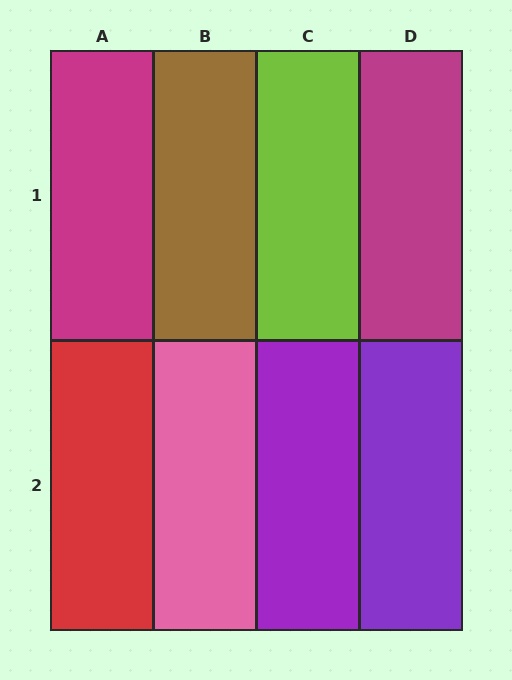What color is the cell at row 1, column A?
Magenta.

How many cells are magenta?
2 cells are magenta.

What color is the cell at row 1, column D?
Magenta.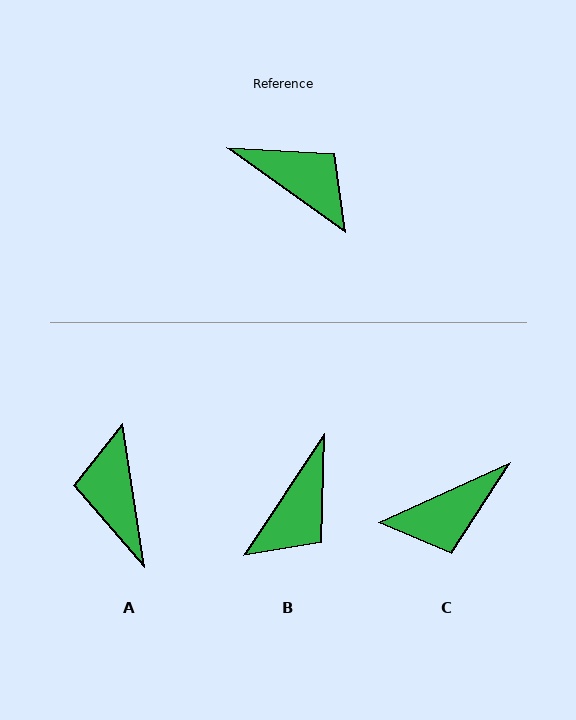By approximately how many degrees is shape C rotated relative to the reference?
Approximately 120 degrees clockwise.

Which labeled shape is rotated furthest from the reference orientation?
A, about 134 degrees away.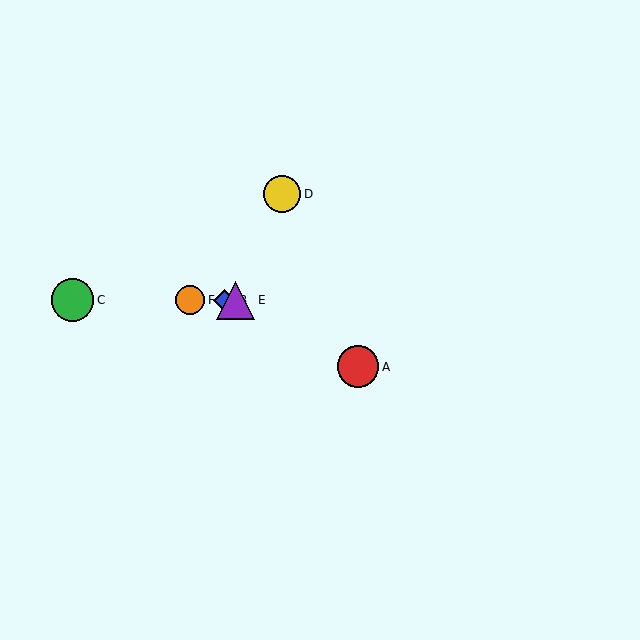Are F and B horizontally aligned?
Yes, both are at y≈300.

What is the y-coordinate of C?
Object C is at y≈300.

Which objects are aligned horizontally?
Objects B, C, E, F are aligned horizontally.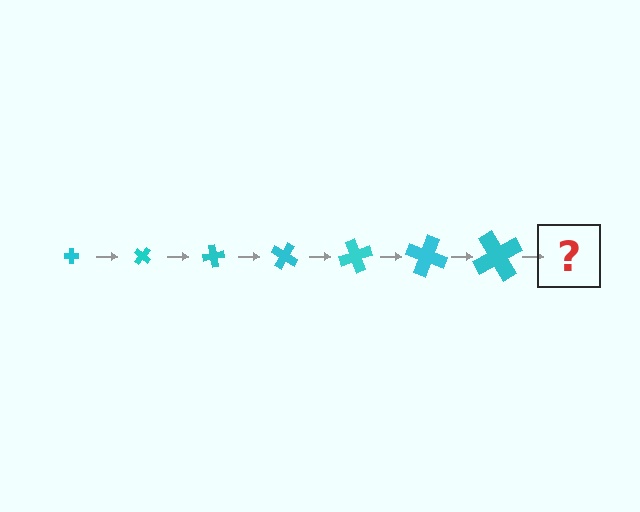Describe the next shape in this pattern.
It should be a cross, larger than the previous one and rotated 280 degrees from the start.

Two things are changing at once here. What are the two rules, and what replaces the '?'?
The two rules are that the cross grows larger each step and it rotates 40 degrees each step. The '?' should be a cross, larger than the previous one and rotated 280 degrees from the start.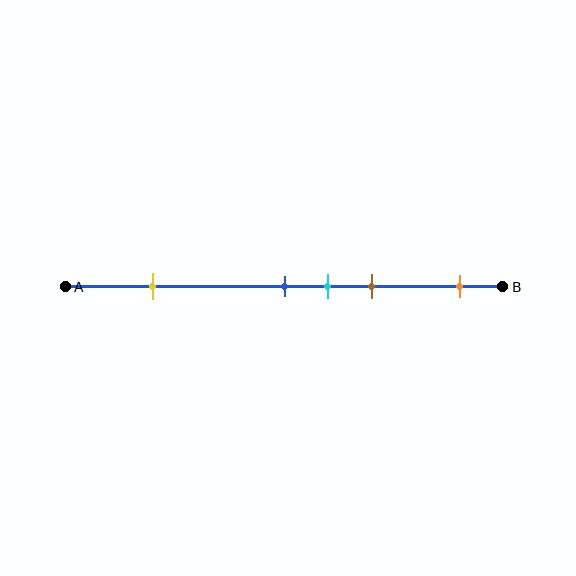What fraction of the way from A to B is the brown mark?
The brown mark is approximately 70% (0.7) of the way from A to B.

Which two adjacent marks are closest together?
The blue and cyan marks are the closest adjacent pair.